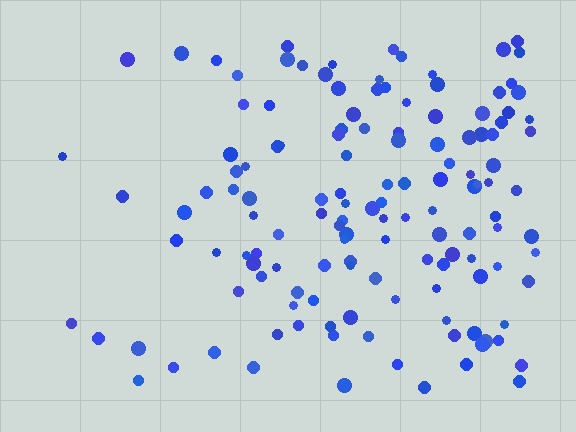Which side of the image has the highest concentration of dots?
The right.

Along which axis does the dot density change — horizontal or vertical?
Horizontal.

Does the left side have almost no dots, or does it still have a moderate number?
Still a moderate number, just noticeably fewer than the right.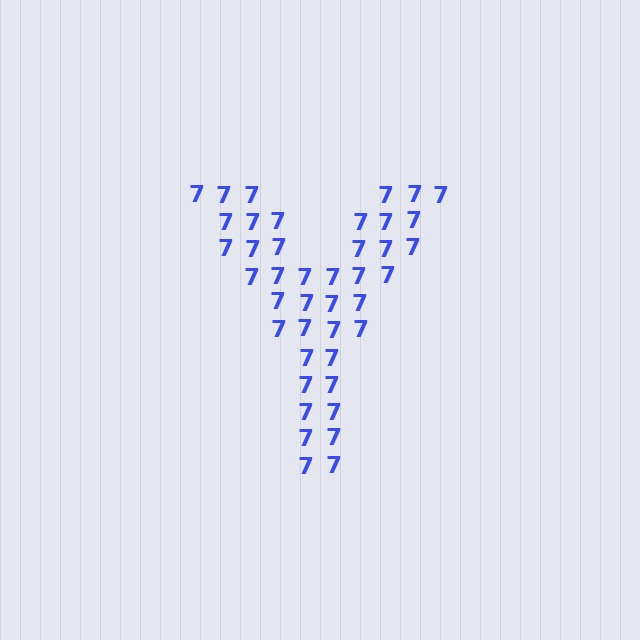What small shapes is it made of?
It is made of small digit 7's.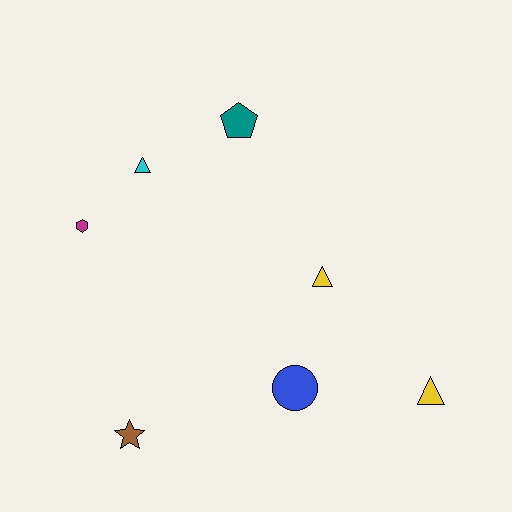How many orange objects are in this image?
There are no orange objects.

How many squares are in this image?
There are no squares.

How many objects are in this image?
There are 7 objects.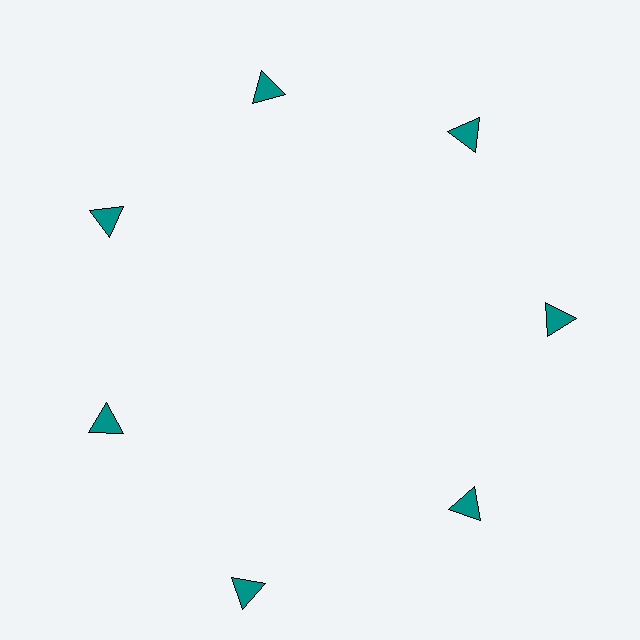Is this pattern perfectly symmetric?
No. The 7 teal triangles are arranged in a ring, but one element near the 6 o'clock position is pushed outward from the center, breaking the 7-fold rotational symmetry.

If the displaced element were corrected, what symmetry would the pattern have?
It would have 7-fold rotational symmetry — the pattern would map onto itself every 51 degrees.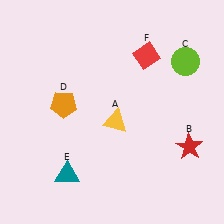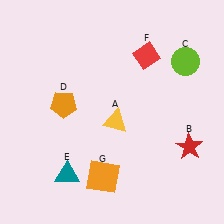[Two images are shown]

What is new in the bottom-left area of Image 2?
An orange square (G) was added in the bottom-left area of Image 2.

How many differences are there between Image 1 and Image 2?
There is 1 difference between the two images.